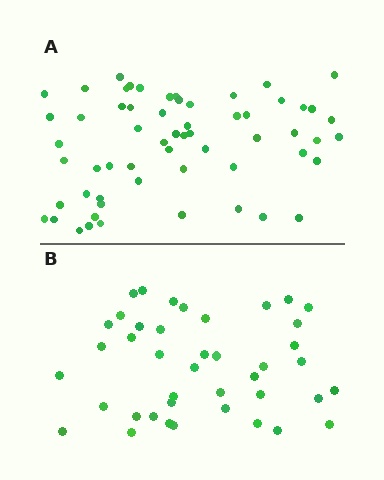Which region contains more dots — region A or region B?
Region A (the top region) has more dots.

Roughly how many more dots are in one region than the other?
Region A has approximately 20 more dots than region B.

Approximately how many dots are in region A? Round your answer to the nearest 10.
About 60 dots.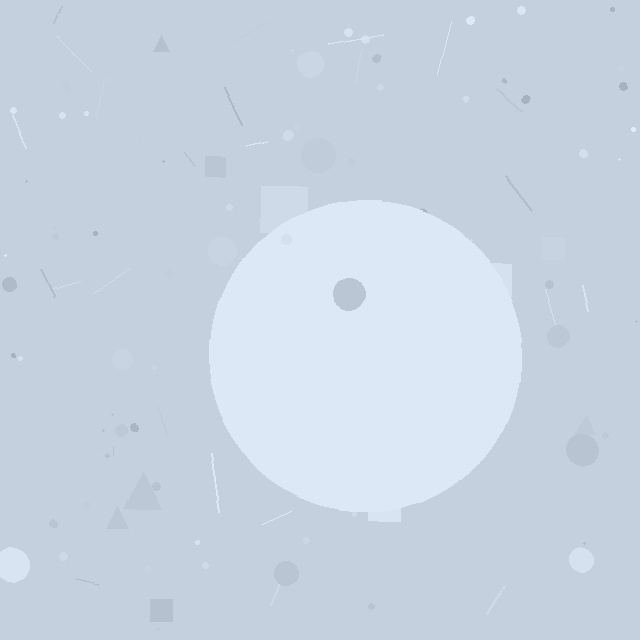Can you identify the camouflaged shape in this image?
The camouflaged shape is a circle.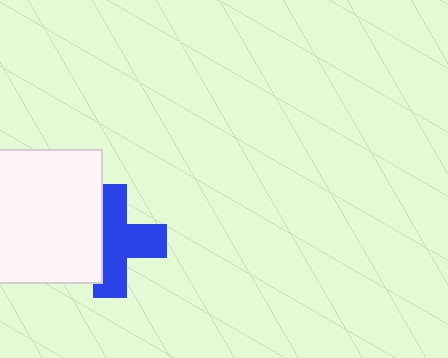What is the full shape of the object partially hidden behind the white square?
The partially hidden object is a blue cross.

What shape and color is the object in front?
The object in front is a white square.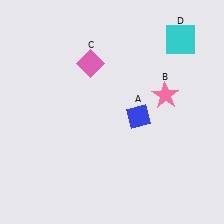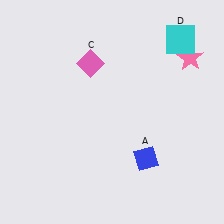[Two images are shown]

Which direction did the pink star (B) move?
The pink star (B) moved up.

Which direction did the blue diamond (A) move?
The blue diamond (A) moved down.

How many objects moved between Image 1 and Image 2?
2 objects moved between the two images.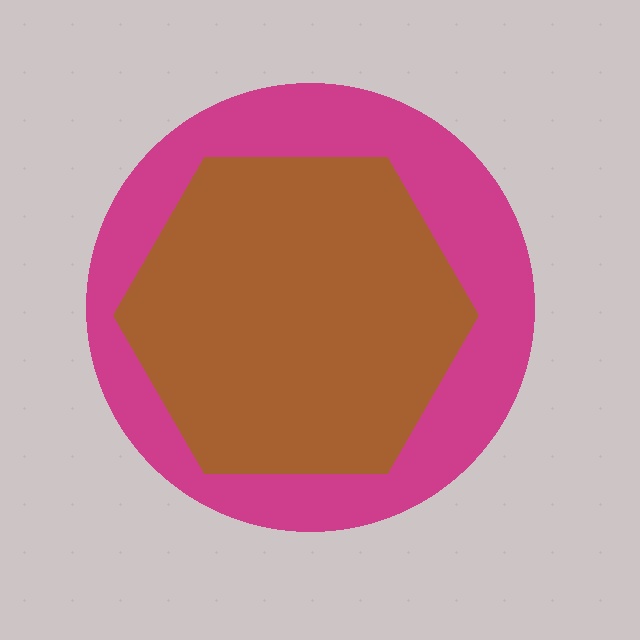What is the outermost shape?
The magenta circle.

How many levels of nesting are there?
2.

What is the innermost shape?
The brown hexagon.